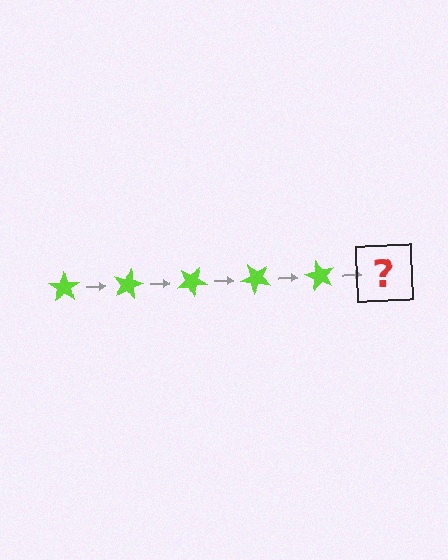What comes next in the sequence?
The next element should be a lime star rotated 75 degrees.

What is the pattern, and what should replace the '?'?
The pattern is that the star rotates 15 degrees each step. The '?' should be a lime star rotated 75 degrees.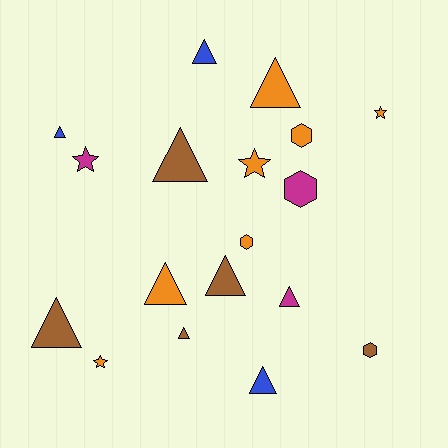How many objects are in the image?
There are 18 objects.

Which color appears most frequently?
Orange, with 7 objects.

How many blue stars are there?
There are no blue stars.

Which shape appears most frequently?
Triangle, with 10 objects.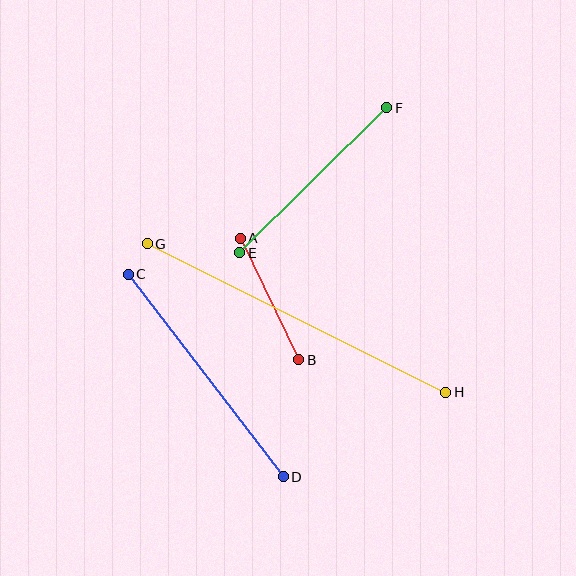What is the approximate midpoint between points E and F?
The midpoint is at approximately (313, 180) pixels.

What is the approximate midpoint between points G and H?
The midpoint is at approximately (297, 318) pixels.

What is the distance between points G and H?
The distance is approximately 333 pixels.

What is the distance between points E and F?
The distance is approximately 206 pixels.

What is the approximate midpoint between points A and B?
The midpoint is at approximately (270, 299) pixels.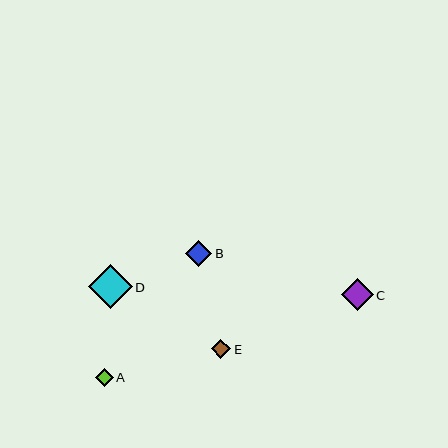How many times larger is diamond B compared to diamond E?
Diamond B is approximately 1.3 times the size of diamond E.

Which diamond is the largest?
Diamond D is the largest with a size of approximately 44 pixels.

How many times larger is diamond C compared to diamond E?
Diamond C is approximately 1.7 times the size of diamond E.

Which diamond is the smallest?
Diamond A is the smallest with a size of approximately 18 pixels.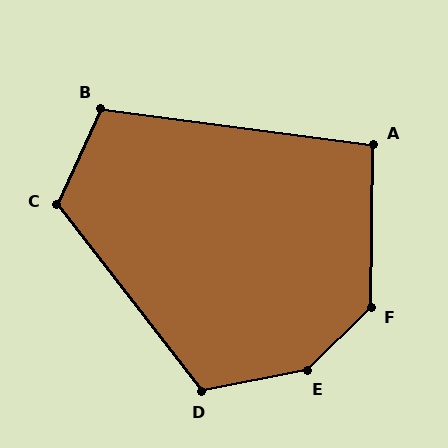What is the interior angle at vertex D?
Approximately 117 degrees (obtuse).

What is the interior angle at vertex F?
Approximately 136 degrees (obtuse).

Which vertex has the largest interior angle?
E, at approximately 146 degrees.